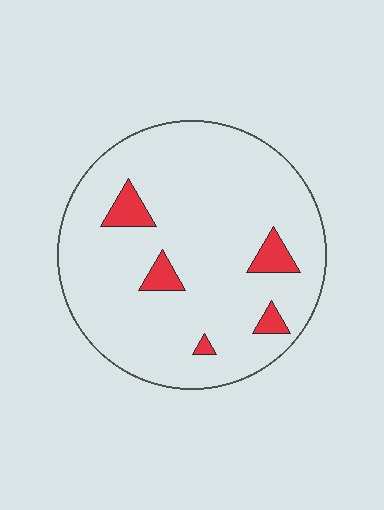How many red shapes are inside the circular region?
5.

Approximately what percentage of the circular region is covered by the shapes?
Approximately 10%.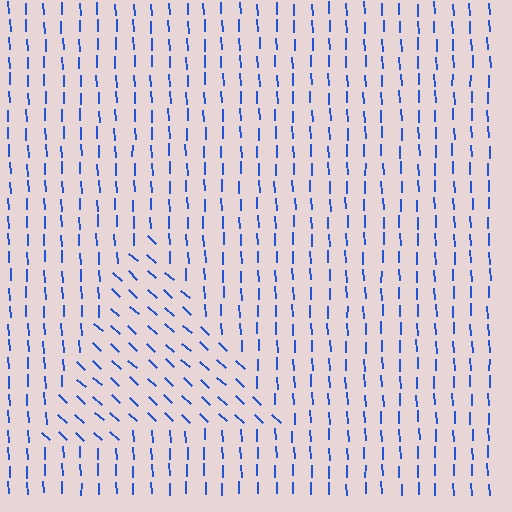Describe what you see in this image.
The image is filled with small blue line segments. A triangle region in the image has lines oriented differently from the surrounding lines, creating a visible texture boundary.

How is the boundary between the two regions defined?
The boundary is defined purely by a change in line orientation (approximately 45 degrees difference). All lines are the same color and thickness.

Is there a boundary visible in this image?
Yes, there is a texture boundary formed by a change in line orientation.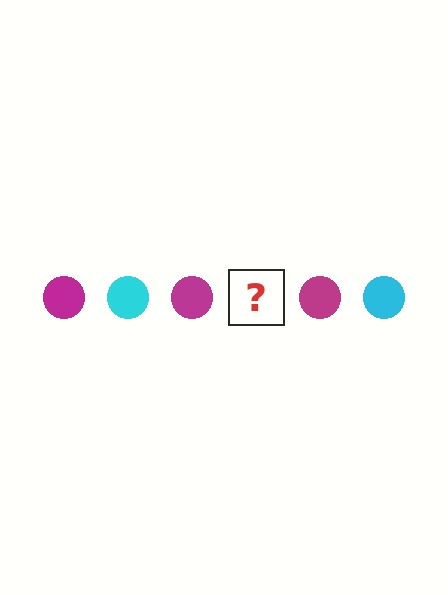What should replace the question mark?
The question mark should be replaced with a cyan circle.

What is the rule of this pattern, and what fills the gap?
The rule is that the pattern cycles through magenta, cyan circles. The gap should be filled with a cyan circle.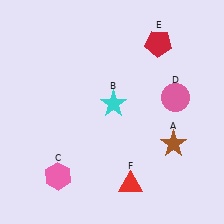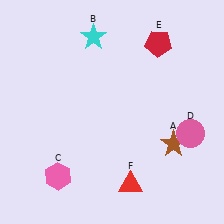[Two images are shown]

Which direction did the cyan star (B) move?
The cyan star (B) moved up.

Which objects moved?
The objects that moved are: the cyan star (B), the pink circle (D).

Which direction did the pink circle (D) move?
The pink circle (D) moved down.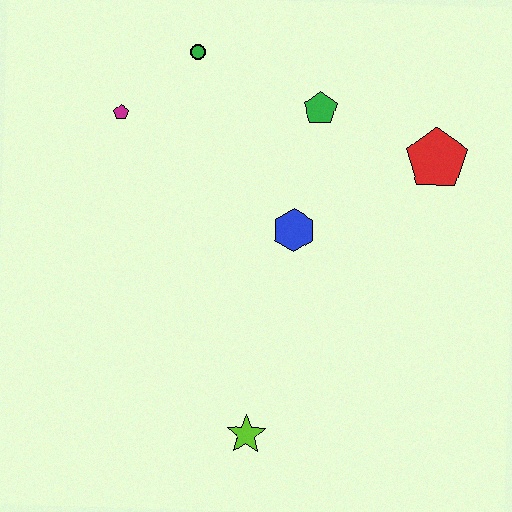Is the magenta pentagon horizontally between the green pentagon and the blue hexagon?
No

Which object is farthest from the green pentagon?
The lime star is farthest from the green pentagon.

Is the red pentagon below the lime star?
No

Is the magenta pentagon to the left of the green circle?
Yes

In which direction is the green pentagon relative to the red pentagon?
The green pentagon is to the left of the red pentagon.